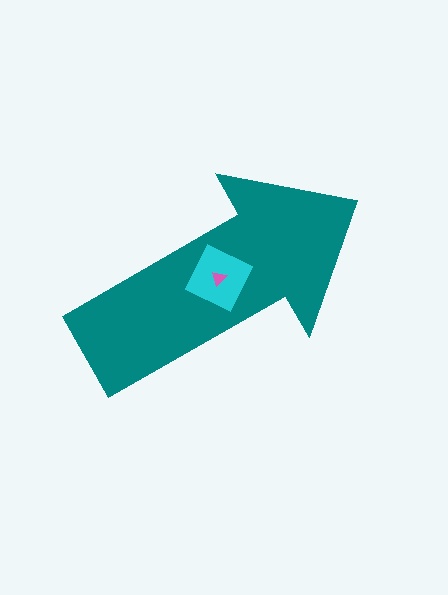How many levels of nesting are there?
3.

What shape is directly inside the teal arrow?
The cyan diamond.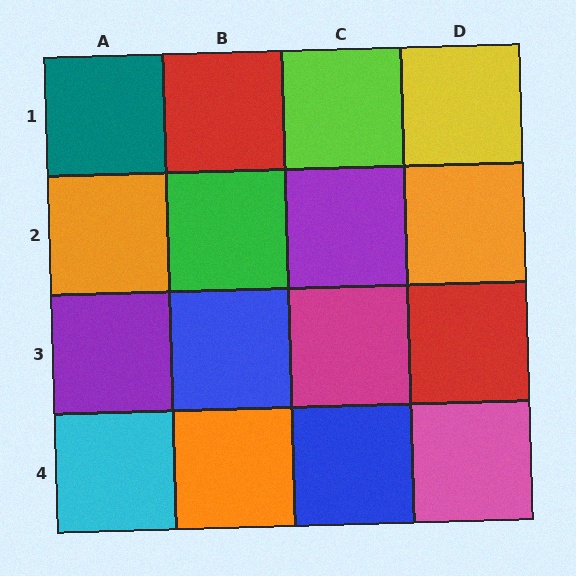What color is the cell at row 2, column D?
Orange.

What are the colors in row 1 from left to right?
Teal, red, lime, yellow.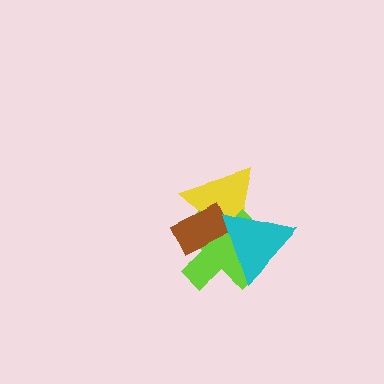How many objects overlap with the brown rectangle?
3 objects overlap with the brown rectangle.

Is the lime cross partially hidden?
Yes, it is partially covered by another shape.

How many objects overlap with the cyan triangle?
3 objects overlap with the cyan triangle.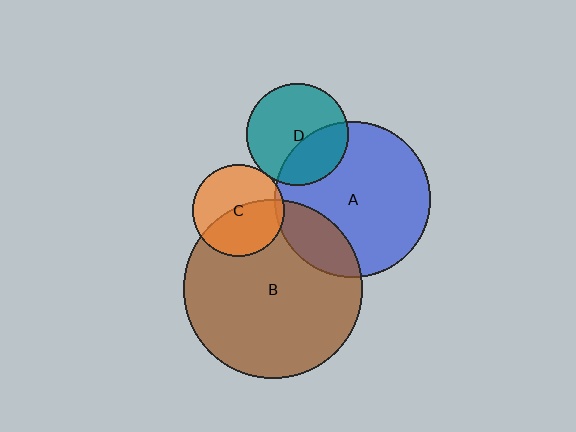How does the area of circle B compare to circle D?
Approximately 3.1 times.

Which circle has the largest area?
Circle B (brown).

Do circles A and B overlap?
Yes.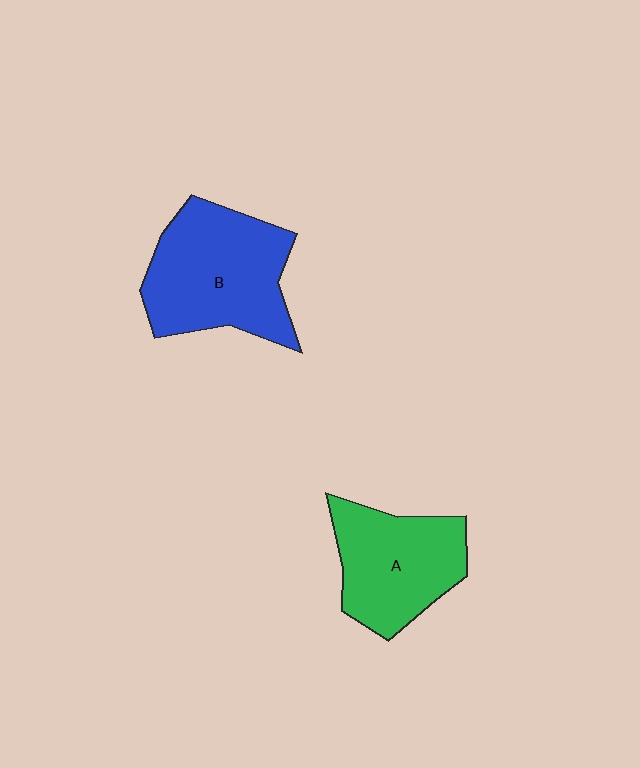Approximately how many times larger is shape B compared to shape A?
Approximately 1.2 times.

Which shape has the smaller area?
Shape A (green).